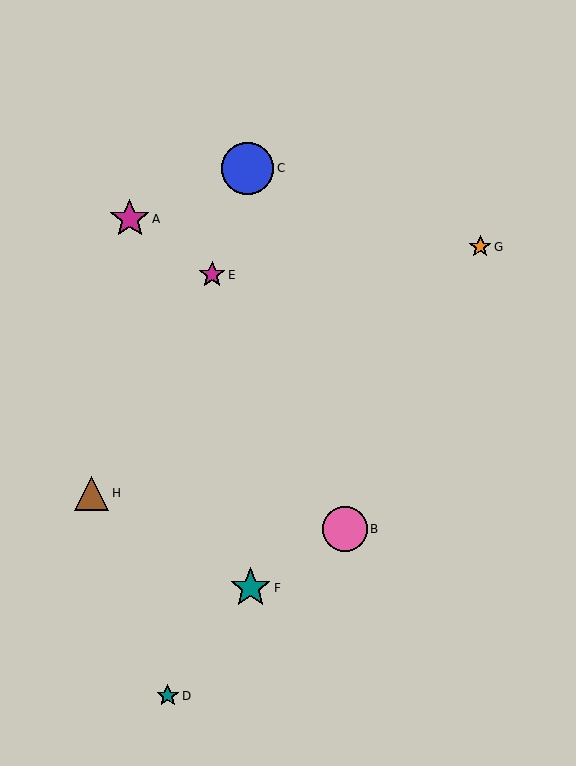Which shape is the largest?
The blue circle (labeled C) is the largest.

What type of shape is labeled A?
Shape A is a magenta star.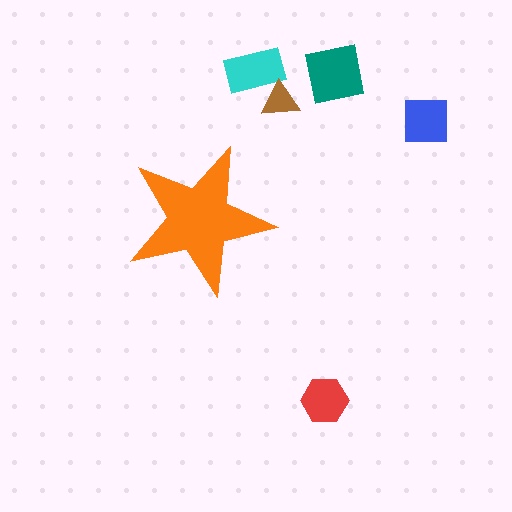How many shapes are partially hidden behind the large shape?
0 shapes are partially hidden.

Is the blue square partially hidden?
No, the blue square is fully visible.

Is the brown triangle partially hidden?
No, the brown triangle is fully visible.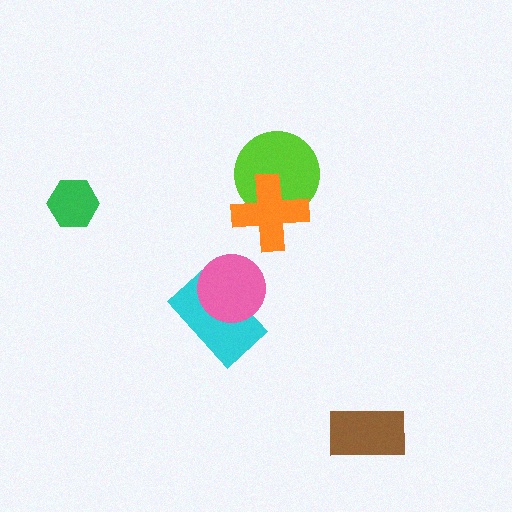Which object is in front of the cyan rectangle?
The pink circle is in front of the cyan rectangle.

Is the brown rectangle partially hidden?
No, no other shape covers it.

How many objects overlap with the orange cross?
1 object overlaps with the orange cross.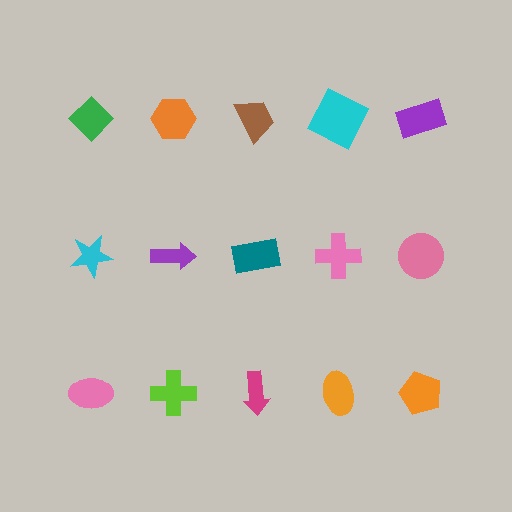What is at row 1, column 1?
A green diamond.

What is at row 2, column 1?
A cyan star.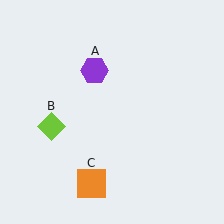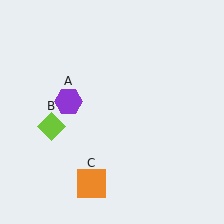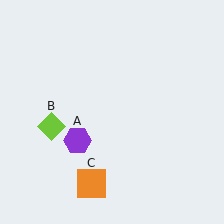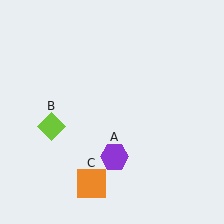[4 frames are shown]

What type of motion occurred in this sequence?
The purple hexagon (object A) rotated counterclockwise around the center of the scene.